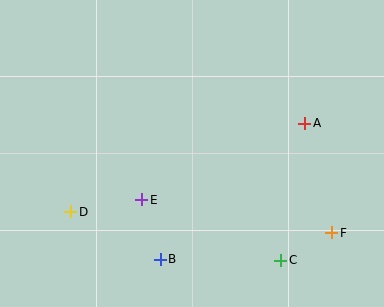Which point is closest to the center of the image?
Point E at (142, 200) is closest to the center.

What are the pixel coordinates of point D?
Point D is at (71, 212).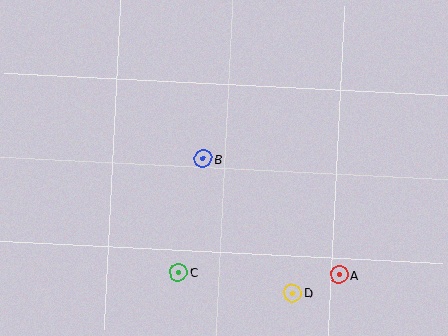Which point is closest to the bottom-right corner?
Point A is closest to the bottom-right corner.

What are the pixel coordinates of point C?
Point C is at (178, 272).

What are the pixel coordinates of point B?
Point B is at (203, 159).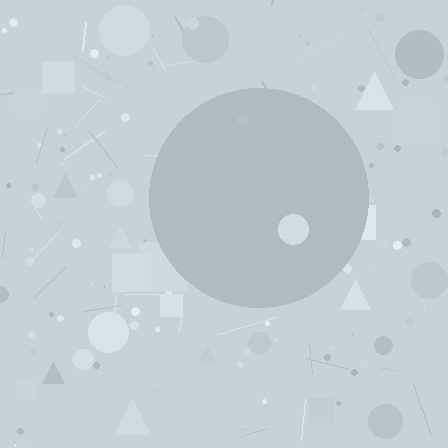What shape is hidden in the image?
A circle is hidden in the image.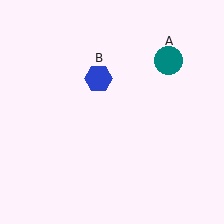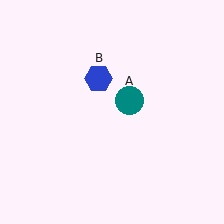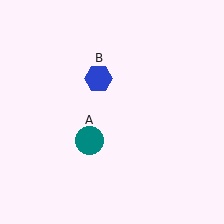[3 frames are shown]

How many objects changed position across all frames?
1 object changed position: teal circle (object A).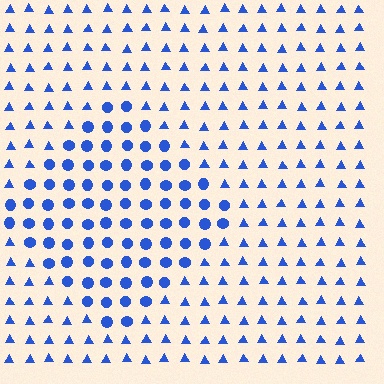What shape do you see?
I see a diamond.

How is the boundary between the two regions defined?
The boundary is defined by a change in element shape: circles inside vs. triangles outside. All elements share the same color and spacing.